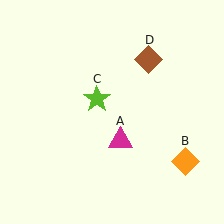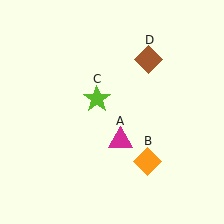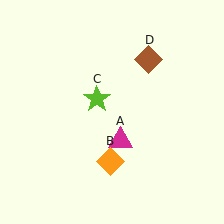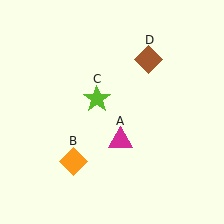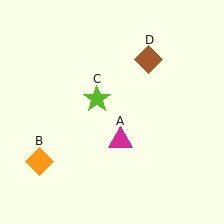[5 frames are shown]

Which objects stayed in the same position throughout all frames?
Magenta triangle (object A) and lime star (object C) and brown diamond (object D) remained stationary.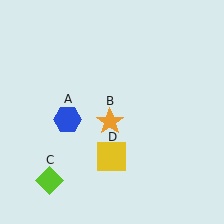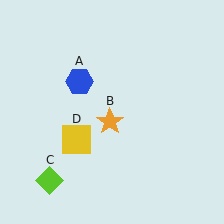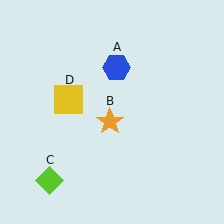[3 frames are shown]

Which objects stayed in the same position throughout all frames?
Orange star (object B) and lime diamond (object C) remained stationary.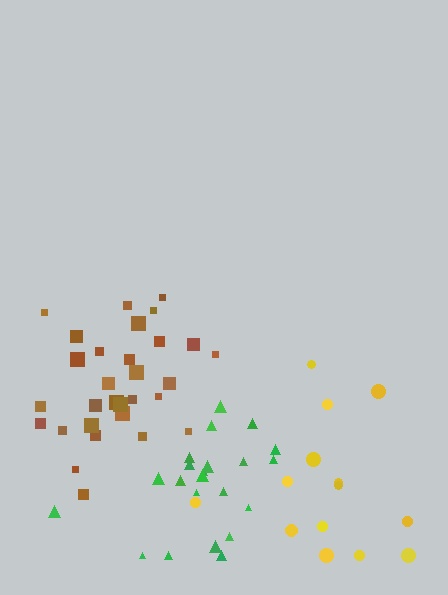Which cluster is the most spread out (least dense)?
Yellow.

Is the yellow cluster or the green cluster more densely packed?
Green.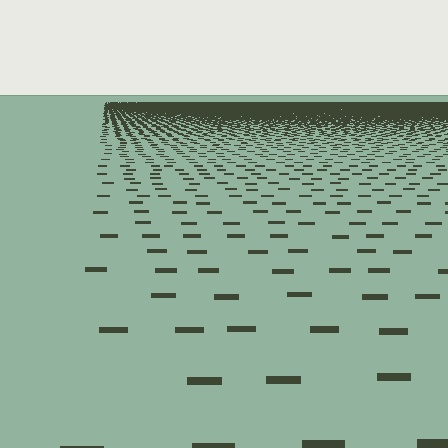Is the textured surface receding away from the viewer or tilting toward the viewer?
The surface is receding away from the viewer. Texture elements get smaller and denser toward the top.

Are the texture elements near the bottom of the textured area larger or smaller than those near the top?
Larger. Near the bottom, elements are closer to the viewer and appear at a bigger on-screen size.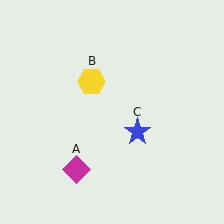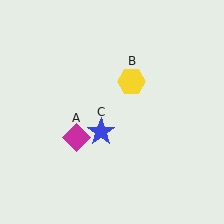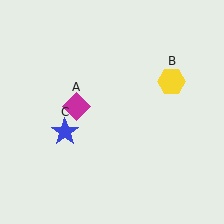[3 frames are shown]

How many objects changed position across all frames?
3 objects changed position: magenta diamond (object A), yellow hexagon (object B), blue star (object C).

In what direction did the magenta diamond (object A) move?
The magenta diamond (object A) moved up.